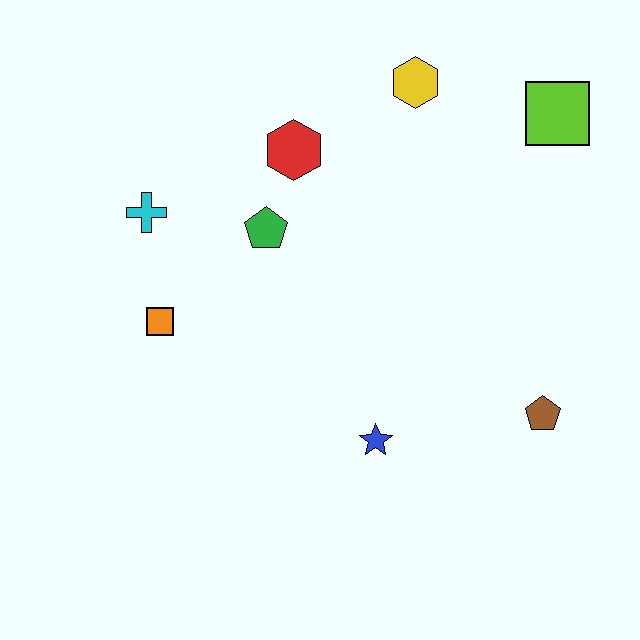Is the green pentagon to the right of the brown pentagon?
No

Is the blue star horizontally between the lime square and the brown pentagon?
No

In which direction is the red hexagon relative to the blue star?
The red hexagon is above the blue star.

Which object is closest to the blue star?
The brown pentagon is closest to the blue star.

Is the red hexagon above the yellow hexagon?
No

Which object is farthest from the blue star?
The lime square is farthest from the blue star.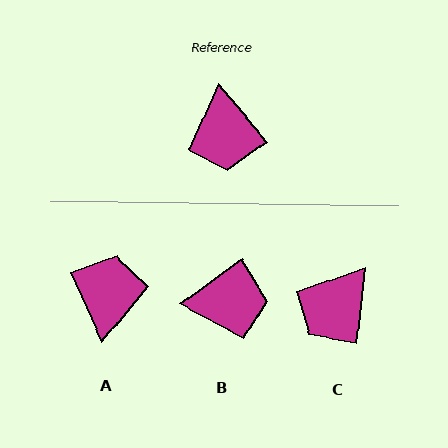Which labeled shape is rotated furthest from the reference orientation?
A, about 164 degrees away.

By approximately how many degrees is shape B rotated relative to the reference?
Approximately 86 degrees counter-clockwise.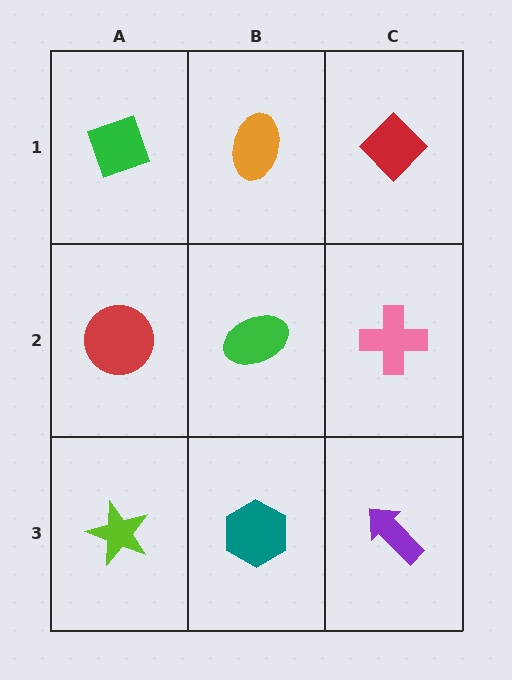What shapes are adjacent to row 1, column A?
A red circle (row 2, column A), an orange ellipse (row 1, column B).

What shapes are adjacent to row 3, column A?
A red circle (row 2, column A), a teal hexagon (row 3, column B).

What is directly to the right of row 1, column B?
A red diamond.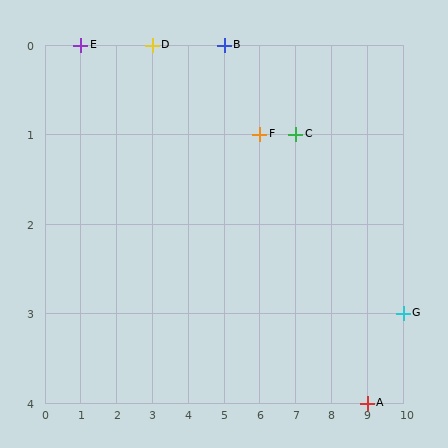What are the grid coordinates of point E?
Point E is at grid coordinates (1, 0).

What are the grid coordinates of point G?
Point G is at grid coordinates (10, 3).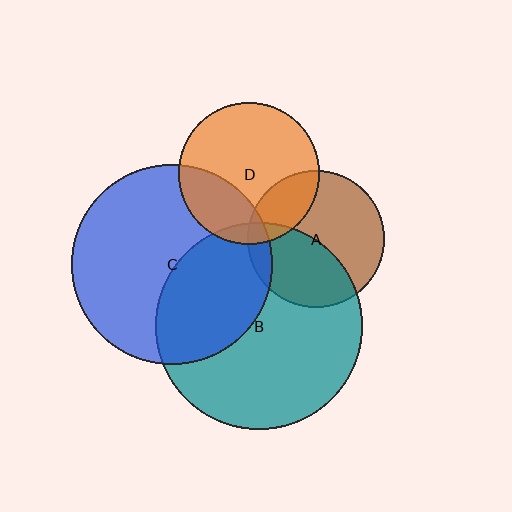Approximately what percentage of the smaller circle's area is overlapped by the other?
Approximately 30%.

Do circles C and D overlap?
Yes.